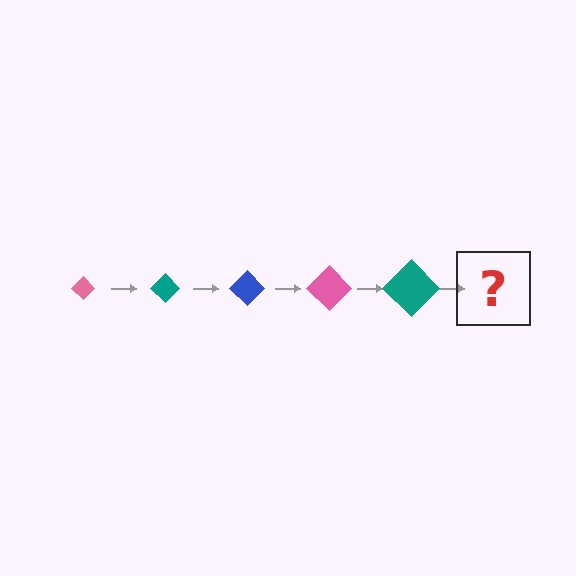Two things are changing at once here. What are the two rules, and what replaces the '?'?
The two rules are that the diamond grows larger each step and the color cycles through pink, teal, and blue. The '?' should be a blue diamond, larger than the previous one.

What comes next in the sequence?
The next element should be a blue diamond, larger than the previous one.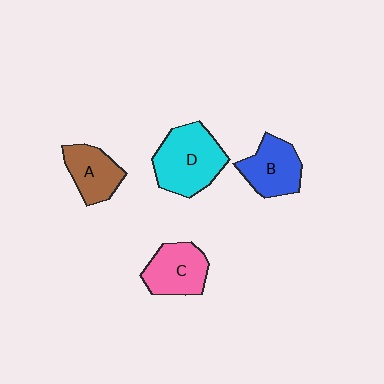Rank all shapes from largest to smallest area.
From largest to smallest: D (cyan), C (pink), B (blue), A (brown).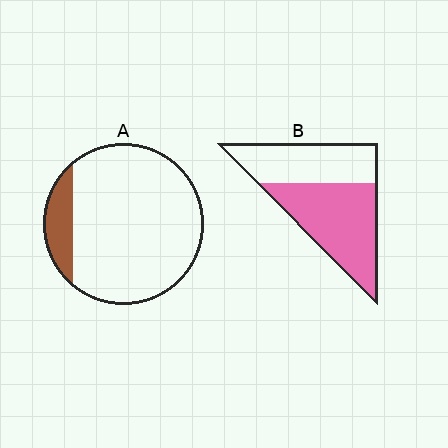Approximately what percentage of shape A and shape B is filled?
A is approximately 15% and B is approximately 55%.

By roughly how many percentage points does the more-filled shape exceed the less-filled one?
By roughly 45 percentage points (B over A).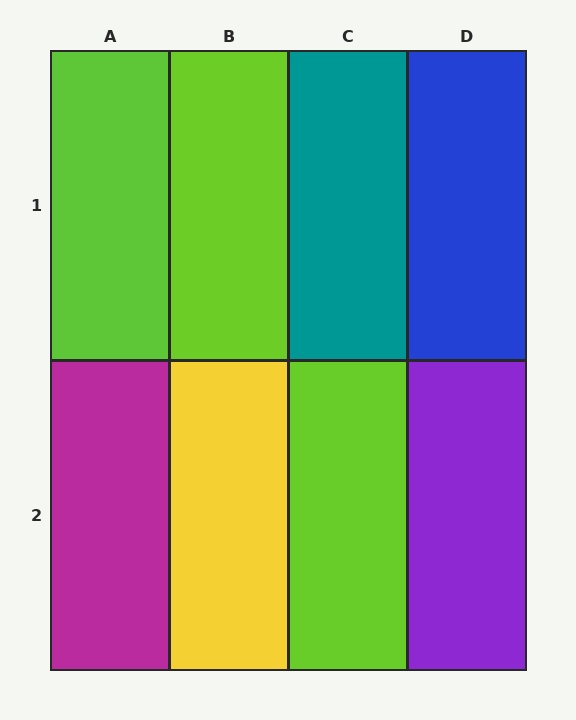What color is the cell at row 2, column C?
Lime.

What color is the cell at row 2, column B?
Yellow.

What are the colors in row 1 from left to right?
Lime, lime, teal, blue.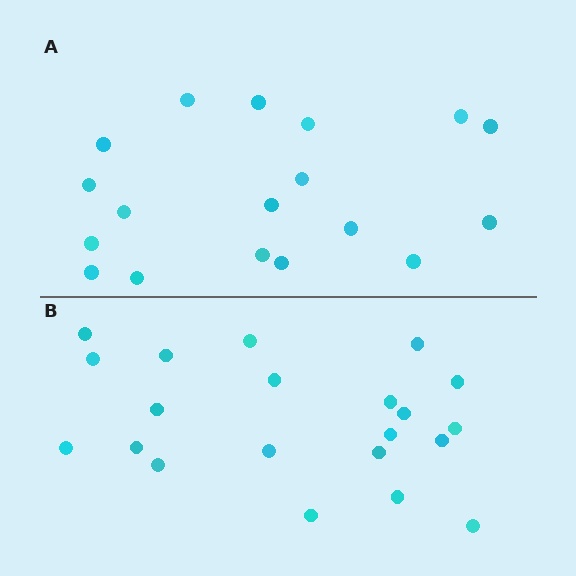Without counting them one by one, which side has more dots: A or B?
Region B (the bottom region) has more dots.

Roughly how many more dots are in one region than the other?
Region B has just a few more — roughly 2 or 3 more dots than region A.